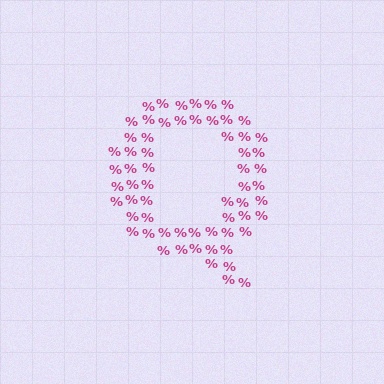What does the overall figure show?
The overall figure shows the letter Q.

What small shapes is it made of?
It is made of small percent signs.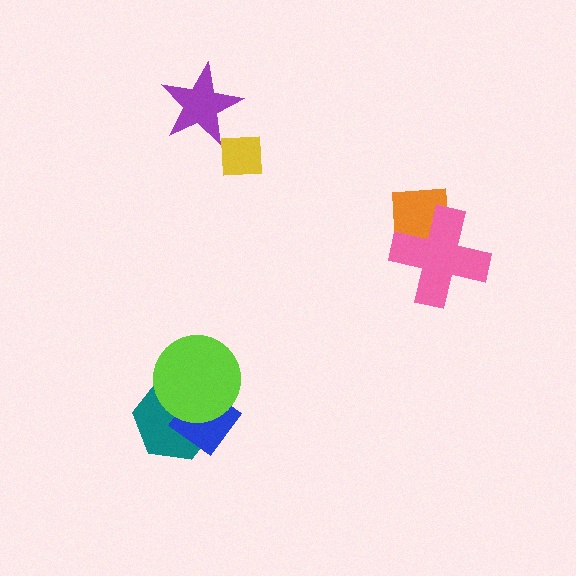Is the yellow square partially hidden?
No, no other shape covers it.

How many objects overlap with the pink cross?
1 object overlaps with the pink cross.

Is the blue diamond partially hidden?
Yes, it is partially covered by another shape.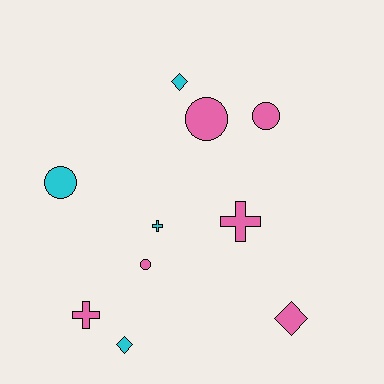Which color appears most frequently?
Pink, with 6 objects.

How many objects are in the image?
There are 10 objects.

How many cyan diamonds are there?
There are 2 cyan diamonds.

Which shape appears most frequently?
Circle, with 4 objects.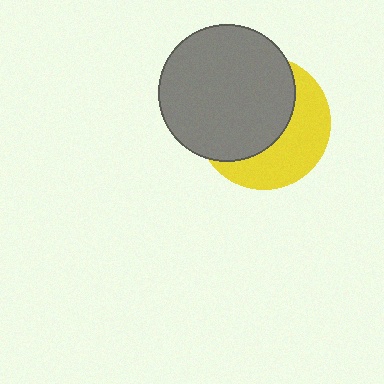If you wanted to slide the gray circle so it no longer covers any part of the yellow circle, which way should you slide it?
Slide it toward the upper-left — that is the most direct way to separate the two shapes.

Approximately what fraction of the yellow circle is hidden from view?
Roughly 58% of the yellow circle is hidden behind the gray circle.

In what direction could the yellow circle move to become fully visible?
The yellow circle could move toward the lower-right. That would shift it out from behind the gray circle entirely.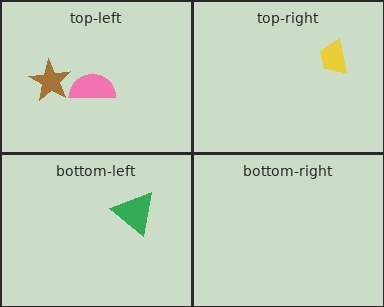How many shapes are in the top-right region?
1.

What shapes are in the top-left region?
The brown star, the pink semicircle.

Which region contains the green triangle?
The bottom-left region.